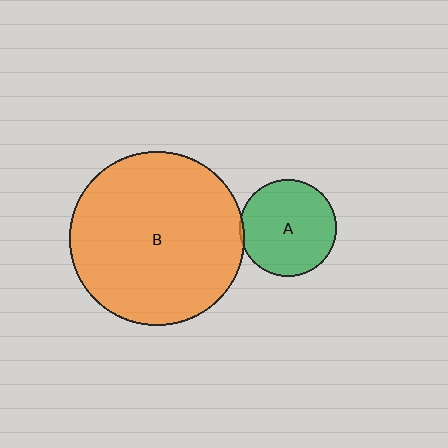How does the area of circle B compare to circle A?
Approximately 3.2 times.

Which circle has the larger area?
Circle B (orange).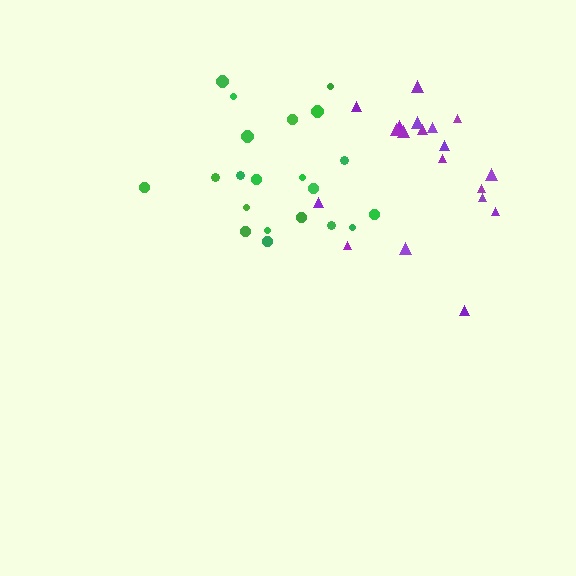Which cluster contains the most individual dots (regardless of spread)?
Green (21).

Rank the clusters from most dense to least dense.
green, purple.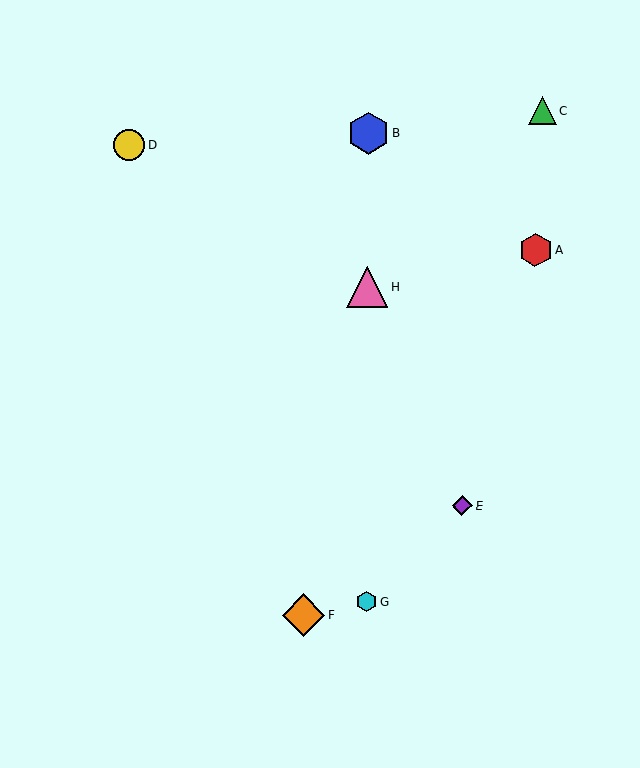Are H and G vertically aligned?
Yes, both are at x≈368.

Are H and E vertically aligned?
No, H is at x≈368 and E is at x≈462.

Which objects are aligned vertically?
Objects B, G, H are aligned vertically.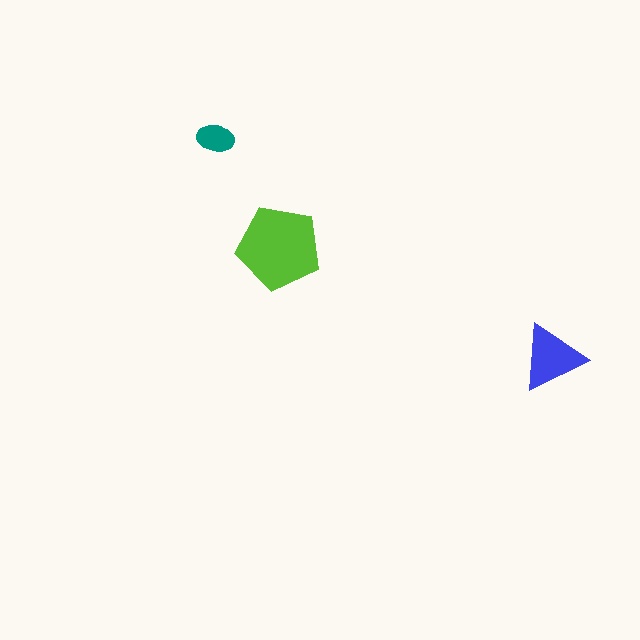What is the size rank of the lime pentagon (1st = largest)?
1st.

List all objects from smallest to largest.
The teal ellipse, the blue triangle, the lime pentagon.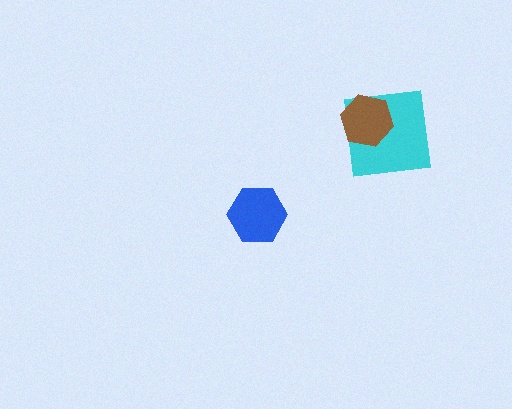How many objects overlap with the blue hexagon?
0 objects overlap with the blue hexagon.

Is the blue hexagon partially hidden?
No, no other shape covers it.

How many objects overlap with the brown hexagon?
1 object overlaps with the brown hexagon.